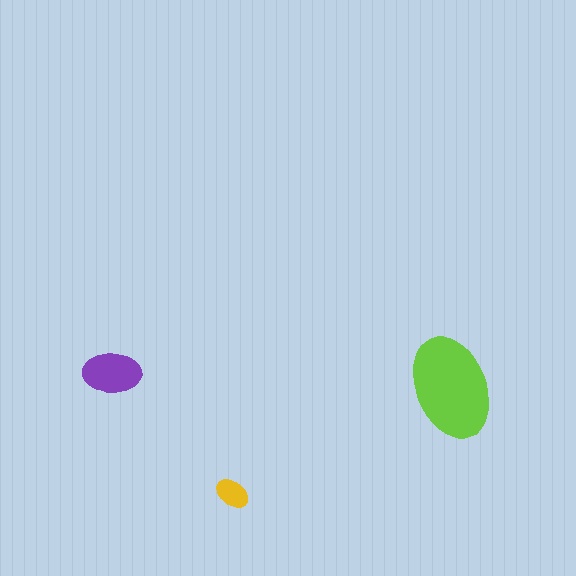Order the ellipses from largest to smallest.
the lime one, the purple one, the yellow one.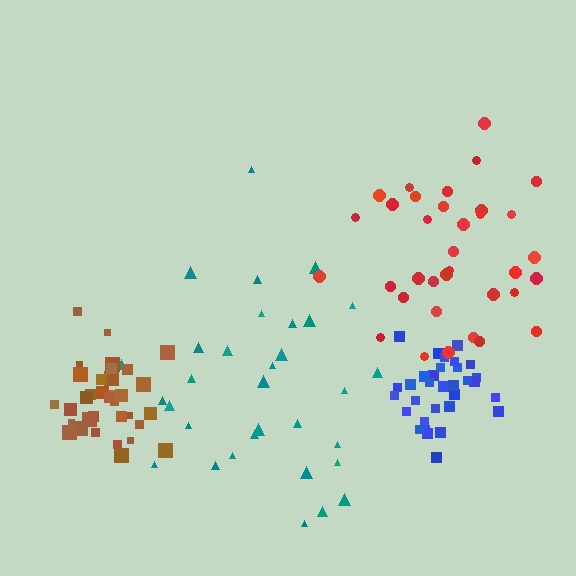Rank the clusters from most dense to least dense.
brown, blue, red, teal.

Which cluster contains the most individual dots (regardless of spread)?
Red (35).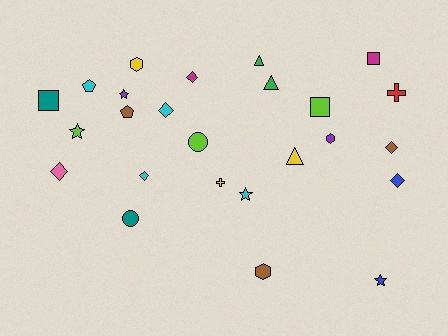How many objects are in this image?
There are 25 objects.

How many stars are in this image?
There are 4 stars.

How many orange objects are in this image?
There are no orange objects.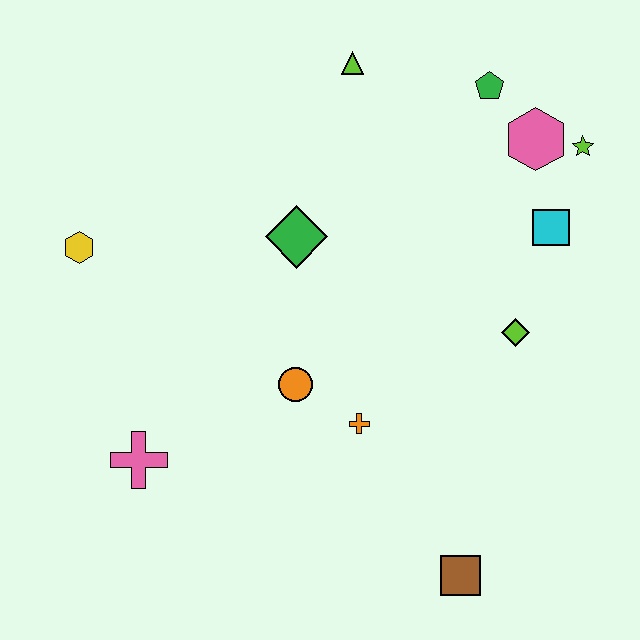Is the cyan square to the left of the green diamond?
No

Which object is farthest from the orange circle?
The lime star is farthest from the orange circle.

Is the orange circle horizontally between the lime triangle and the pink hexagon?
No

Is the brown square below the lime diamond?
Yes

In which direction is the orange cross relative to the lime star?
The orange cross is below the lime star.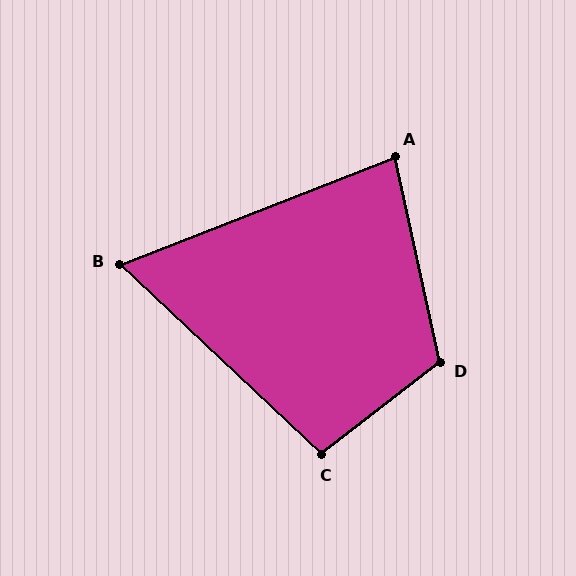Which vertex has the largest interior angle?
D, at approximately 115 degrees.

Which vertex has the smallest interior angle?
B, at approximately 65 degrees.